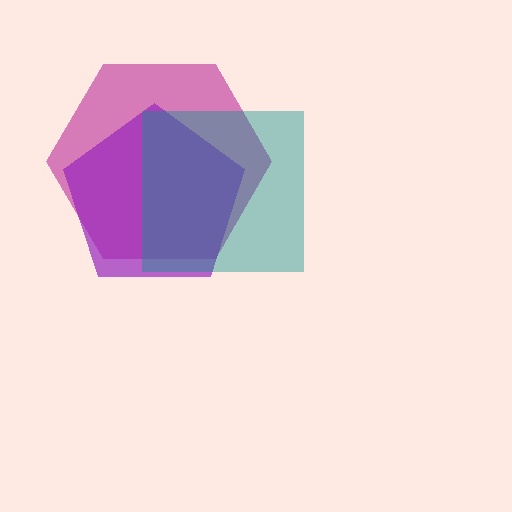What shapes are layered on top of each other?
The layered shapes are: a magenta hexagon, a purple pentagon, a teal square.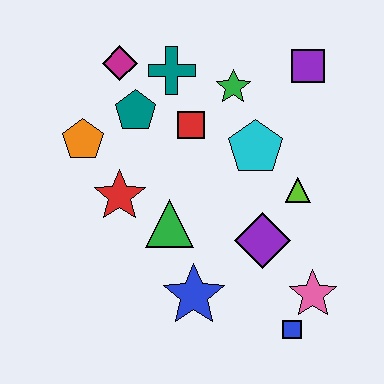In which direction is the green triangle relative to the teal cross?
The green triangle is below the teal cross.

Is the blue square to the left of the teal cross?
No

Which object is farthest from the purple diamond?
The magenta diamond is farthest from the purple diamond.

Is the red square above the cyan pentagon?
Yes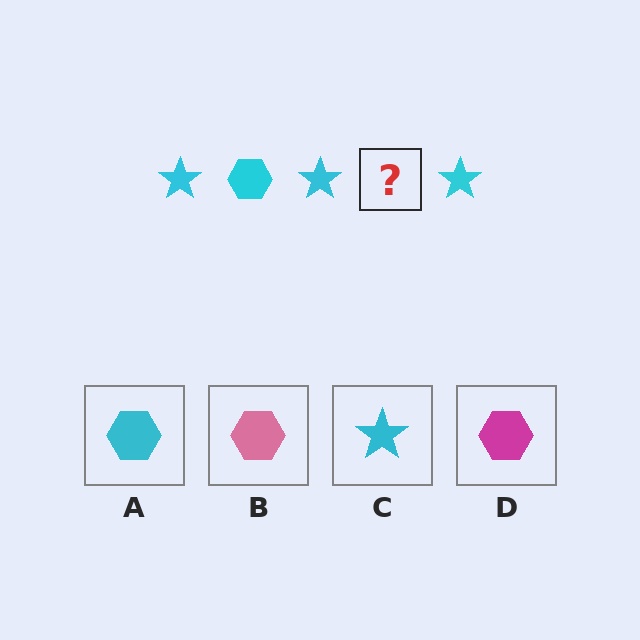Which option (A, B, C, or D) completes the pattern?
A.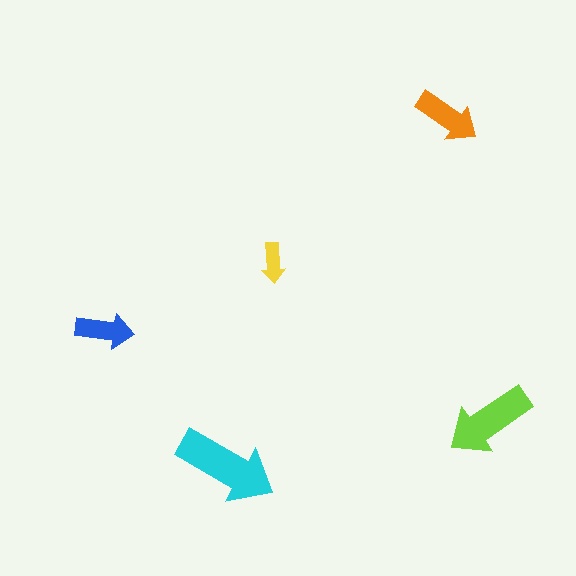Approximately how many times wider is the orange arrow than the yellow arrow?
About 1.5 times wider.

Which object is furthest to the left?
The blue arrow is leftmost.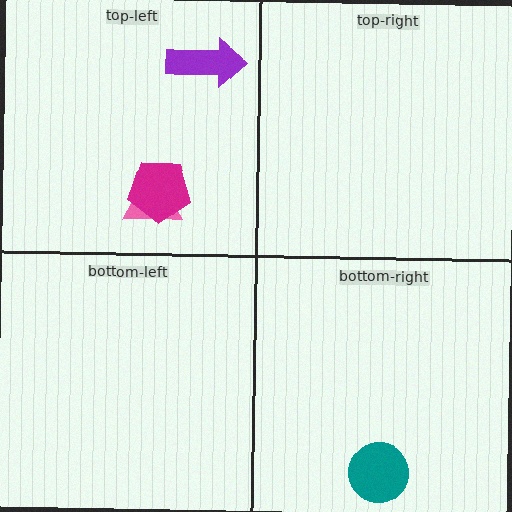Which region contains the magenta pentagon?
The top-left region.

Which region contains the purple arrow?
The top-left region.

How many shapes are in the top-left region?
3.